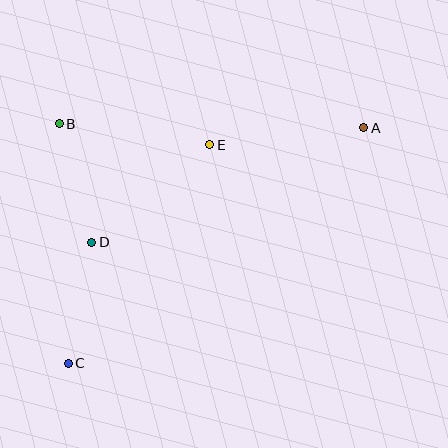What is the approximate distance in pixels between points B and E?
The distance between B and E is approximately 152 pixels.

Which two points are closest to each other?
Points B and D are closest to each other.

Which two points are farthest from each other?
Points A and C are farthest from each other.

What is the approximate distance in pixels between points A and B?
The distance between A and B is approximately 304 pixels.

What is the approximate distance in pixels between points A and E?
The distance between A and E is approximately 155 pixels.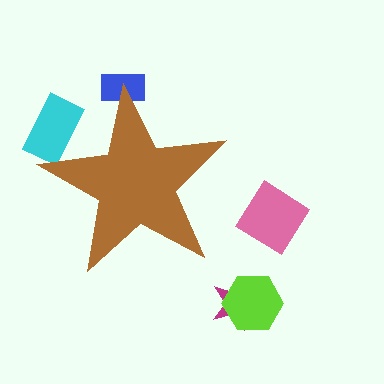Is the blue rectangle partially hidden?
Yes, the blue rectangle is partially hidden behind the brown star.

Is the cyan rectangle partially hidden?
Yes, the cyan rectangle is partially hidden behind the brown star.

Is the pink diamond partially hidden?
No, the pink diamond is fully visible.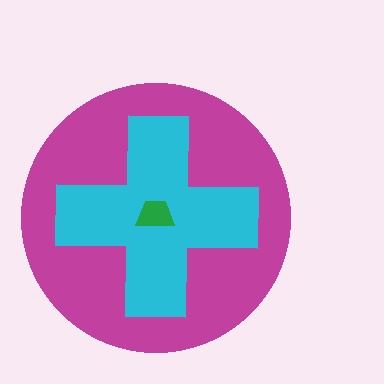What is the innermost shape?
The green trapezoid.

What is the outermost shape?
The magenta circle.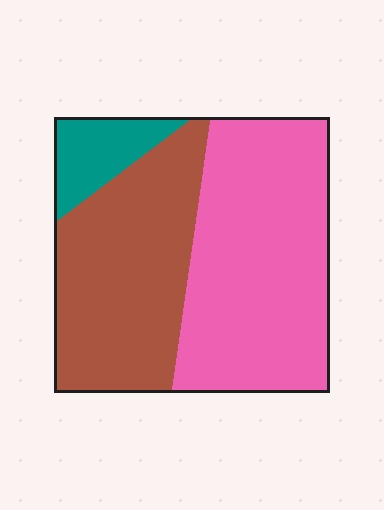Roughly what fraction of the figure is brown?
Brown covers 40% of the figure.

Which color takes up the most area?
Pink, at roughly 50%.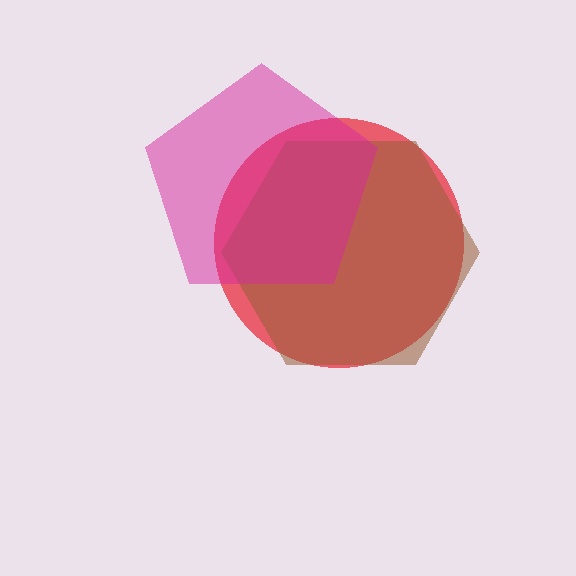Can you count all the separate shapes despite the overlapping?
Yes, there are 3 separate shapes.